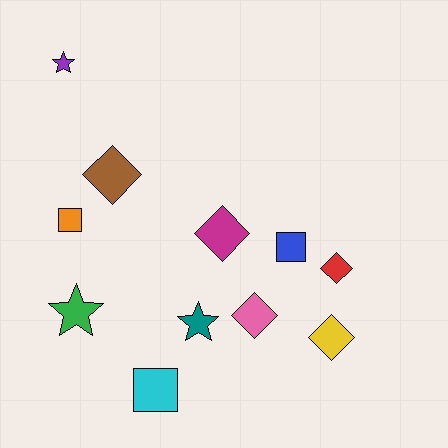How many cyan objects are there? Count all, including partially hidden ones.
There is 1 cyan object.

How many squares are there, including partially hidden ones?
There are 3 squares.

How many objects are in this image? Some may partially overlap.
There are 11 objects.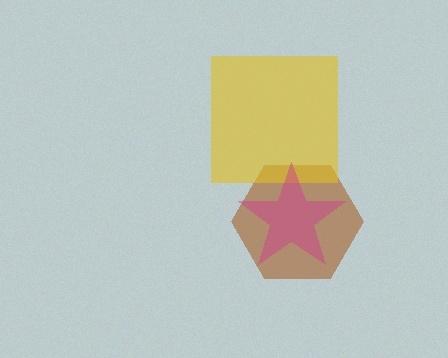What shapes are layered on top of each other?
The layered shapes are: a brown hexagon, a yellow square, a magenta star.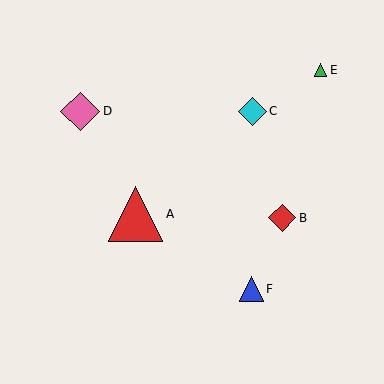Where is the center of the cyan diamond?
The center of the cyan diamond is at (253, 111).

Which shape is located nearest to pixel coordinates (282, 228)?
The red diamond (labeled B) at (282, 218) is nearest to that location.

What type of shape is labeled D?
Shape D is a pink diamond.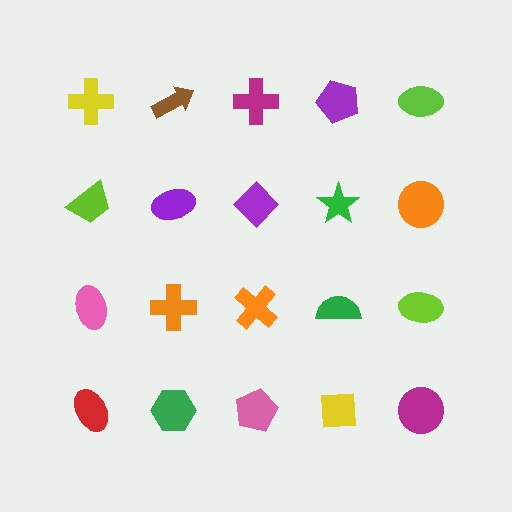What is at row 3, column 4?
A green semicircle.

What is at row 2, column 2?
A purple ellipse.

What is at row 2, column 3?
A purple diamond.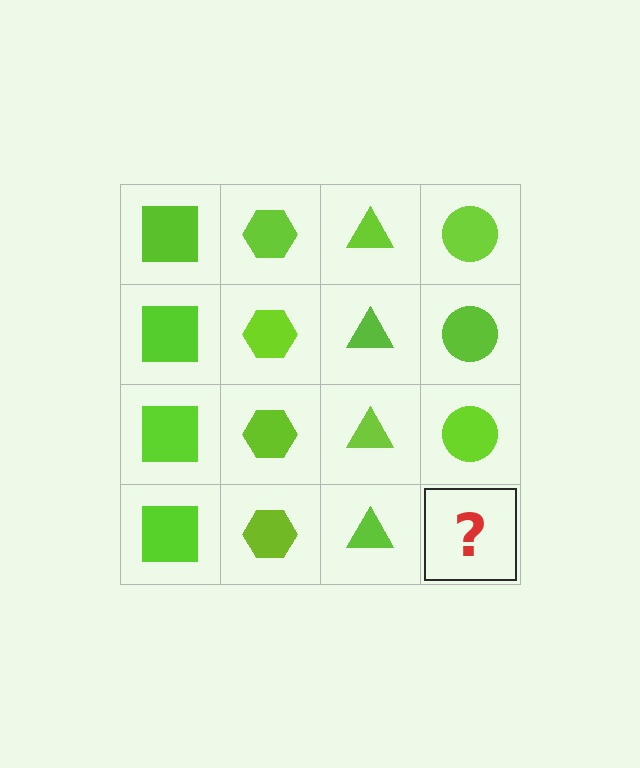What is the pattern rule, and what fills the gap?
The rule is that each column has a consistent shape. The gap should be filled with a lime circle.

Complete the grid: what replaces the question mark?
The question mark should be replaced with a lime circle.